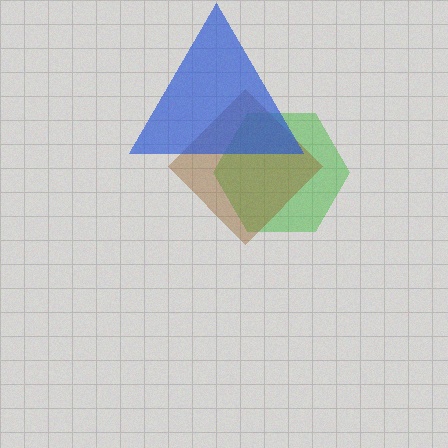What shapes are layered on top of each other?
The layered shapes are: a green hexagon, a brown diamond, a blue triangle.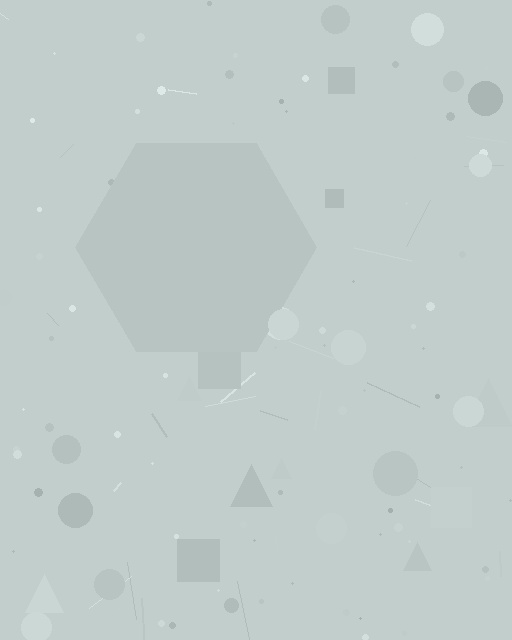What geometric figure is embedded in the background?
A hexagon is embedded in the background.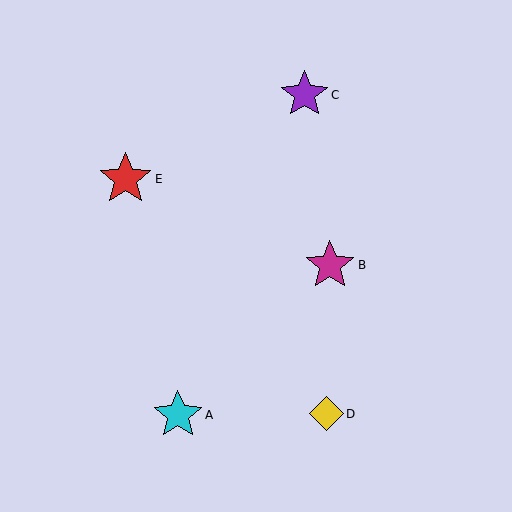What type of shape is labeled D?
Shape D is a yellow diamond.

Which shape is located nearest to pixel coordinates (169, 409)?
The cyan star (labeled A) at (178, 415) is nearest to that location.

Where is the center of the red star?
The center of the red star is at (126, 179).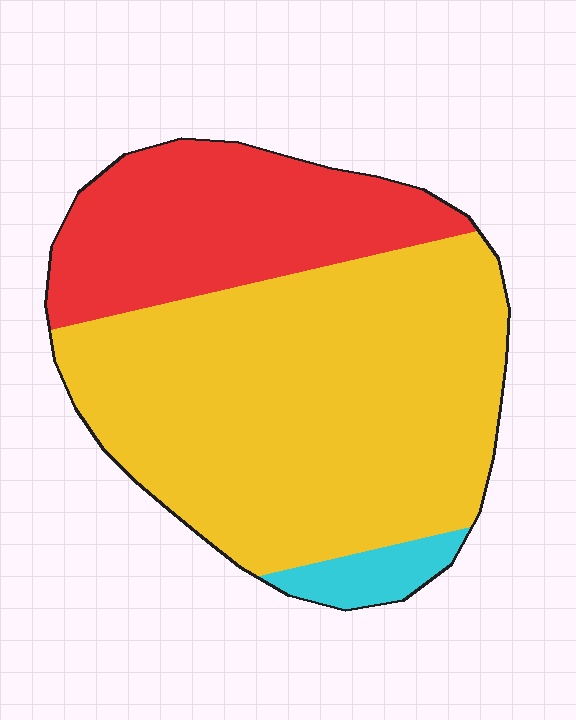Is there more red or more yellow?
Yellow.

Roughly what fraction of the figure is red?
Red covers 29% of the figure.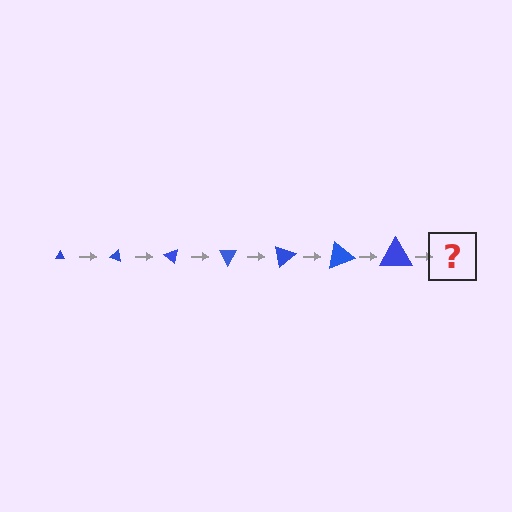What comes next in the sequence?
The next element should be a triangle, larger than the previous one and rotated 140 degrees from the start.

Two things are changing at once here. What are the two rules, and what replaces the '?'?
The two rules are that the triangle grows larger each step and it rotates 20 degrees each step. The '?' should be a triangle, larger than the previous one and rotated 140 degrees from the start.